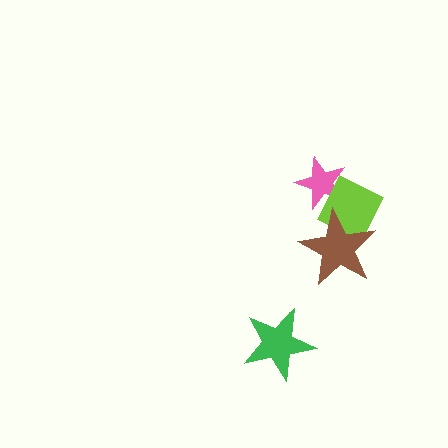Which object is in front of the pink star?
The lime diamond is in front of the pink star.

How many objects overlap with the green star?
0 objects overlap with the green star.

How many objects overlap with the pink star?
1 object overlaps with the pink star.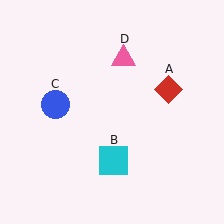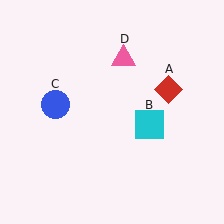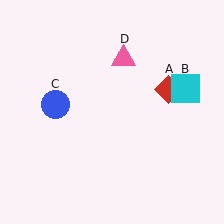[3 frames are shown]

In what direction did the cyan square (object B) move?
The cyan square (object B) moved up and to the right.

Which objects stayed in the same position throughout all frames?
Red diamond (object A) and blue circle (object C) and pink triangle (object D) remained stationary.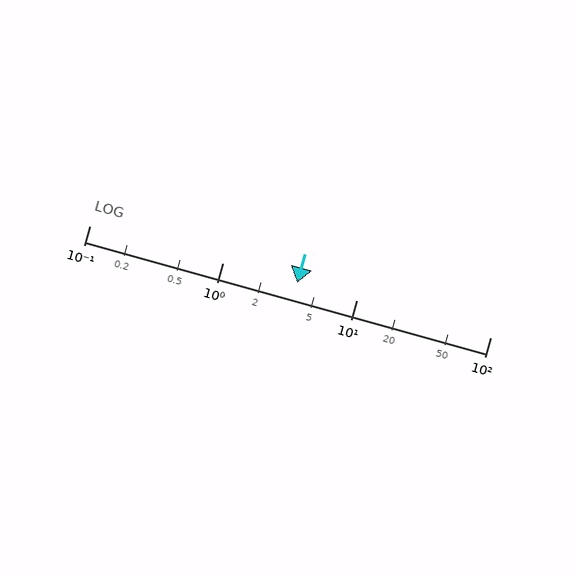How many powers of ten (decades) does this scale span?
The scale spans 3 decades, from 0.1 to 100.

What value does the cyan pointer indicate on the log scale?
The pointer indicates approximately 3.6.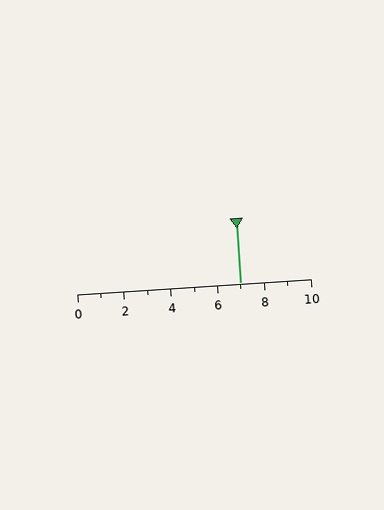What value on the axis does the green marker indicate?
The marker indicates approximately 7.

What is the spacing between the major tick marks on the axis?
The major ticks are spaced 2 apart.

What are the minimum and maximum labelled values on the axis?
The axis runs from 0 to 10.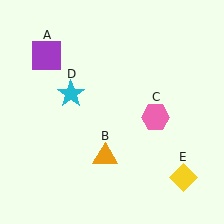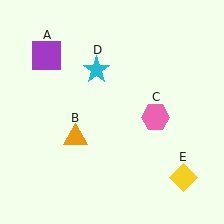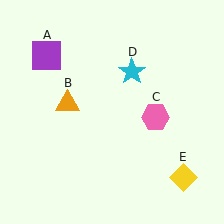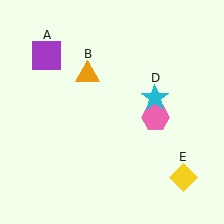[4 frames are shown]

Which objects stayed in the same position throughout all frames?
Purple square (object A) and pink hexagon (object C) and yellow diamond (object E) remained stationary.